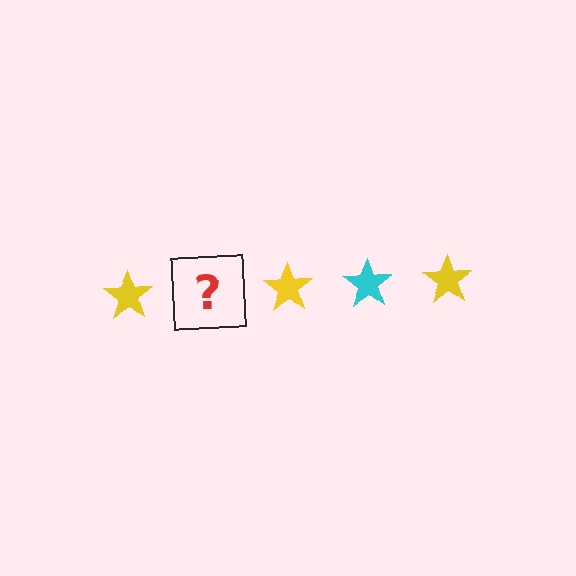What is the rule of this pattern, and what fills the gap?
The rule is that the pattern cycles through yellow, cyan stars. The gap should be filled with a cyan star.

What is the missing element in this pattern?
The missing element is a cyan star.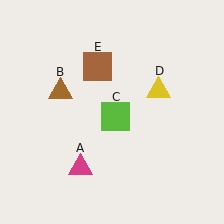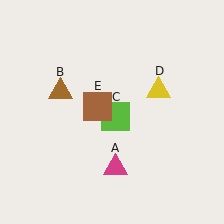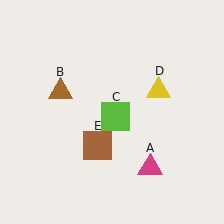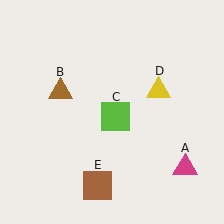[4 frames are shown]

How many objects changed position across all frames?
2 objects changed position: magenta triangle (object A), brown square (object E).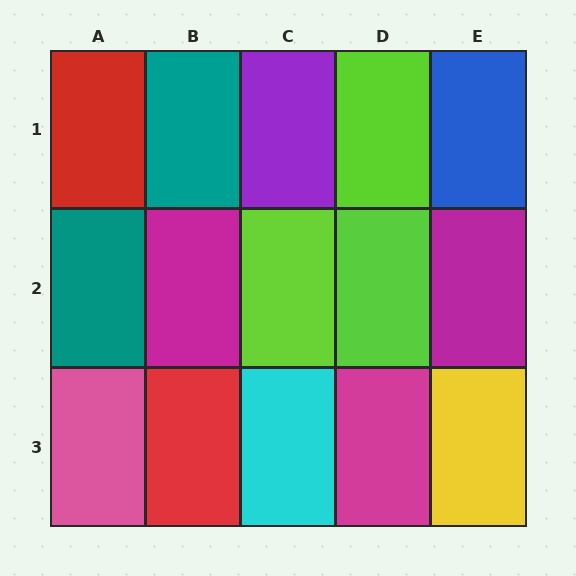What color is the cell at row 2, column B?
Magenta.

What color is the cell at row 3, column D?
Magenta.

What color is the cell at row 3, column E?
Yellow.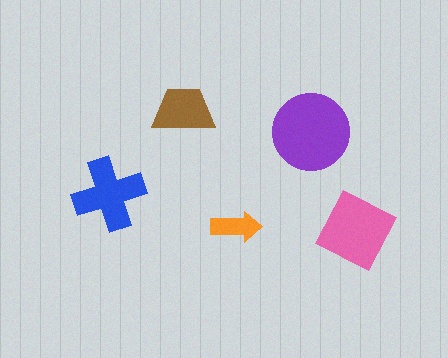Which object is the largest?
The purple circle.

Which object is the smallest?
The orange arrow.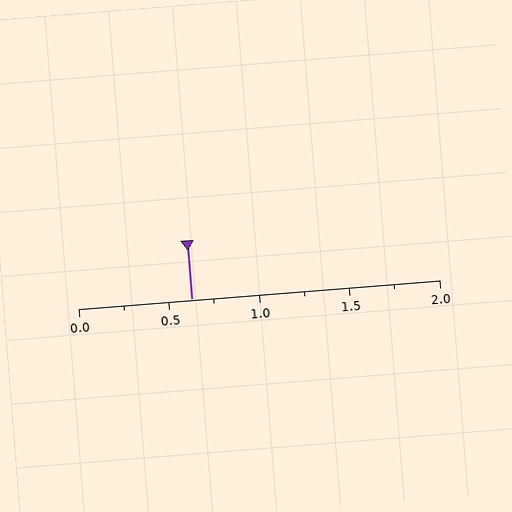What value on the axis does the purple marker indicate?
The marker indicates approximately 0.62.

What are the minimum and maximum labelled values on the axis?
The axis runs from 0.0 to 2.0.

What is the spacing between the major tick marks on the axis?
The major ticks are spaced 0.5 apart.